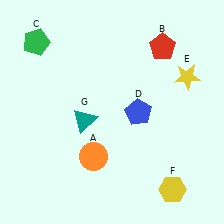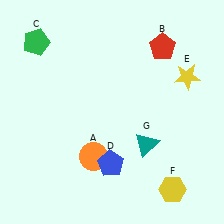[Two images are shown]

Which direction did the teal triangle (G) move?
The teal triangle (G) moved right.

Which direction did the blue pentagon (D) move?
The blue pentagon (D) moved down.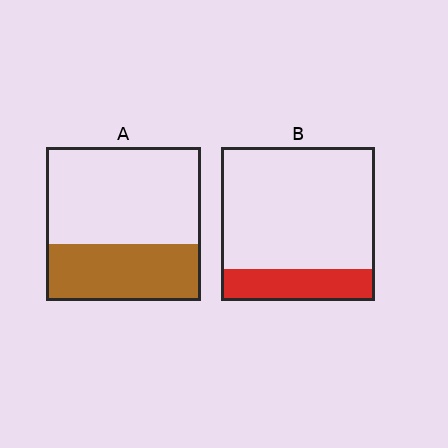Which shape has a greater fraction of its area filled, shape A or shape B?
Shape A.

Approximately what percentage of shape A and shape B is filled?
A is approximately 35% and B is approximately 20%.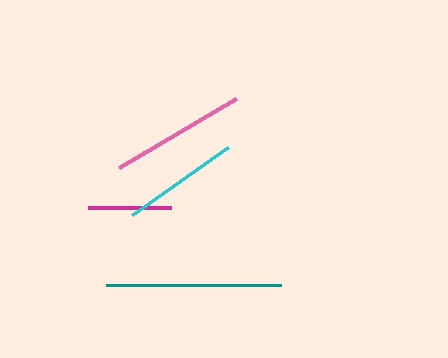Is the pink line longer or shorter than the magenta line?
The pink line is longer than the magenta line.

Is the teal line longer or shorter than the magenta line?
The teal line is longer than the magenta line.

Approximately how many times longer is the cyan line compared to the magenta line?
The cyan line is approximately 1.4 times the length of the magenta line.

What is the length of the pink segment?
The pink segment is approximately 135 pixels long.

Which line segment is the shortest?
The magenta line is the shortest at approximately 82 pixels.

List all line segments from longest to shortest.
From longest to shortest: teal, pink, cyan, magenta.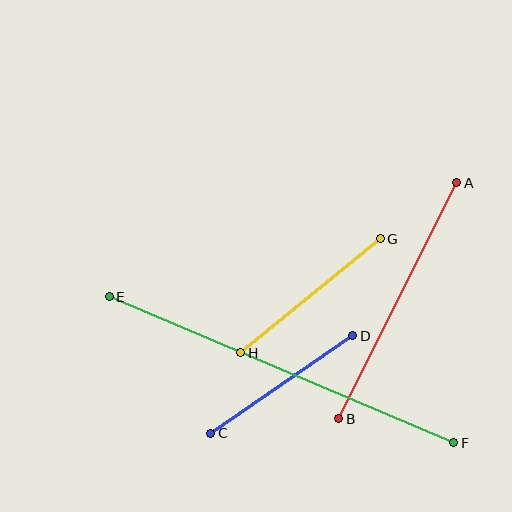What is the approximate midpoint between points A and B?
The midpoint is at approximately (398, 301) pixels.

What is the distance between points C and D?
The distance is approximately 172 pixels.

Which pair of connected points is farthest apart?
Points E and F are farthest apart.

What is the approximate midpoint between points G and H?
The midpoint is at approximately (311, 296) pixels.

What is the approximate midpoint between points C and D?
The midpoint is at approximately (282, 384) pixels.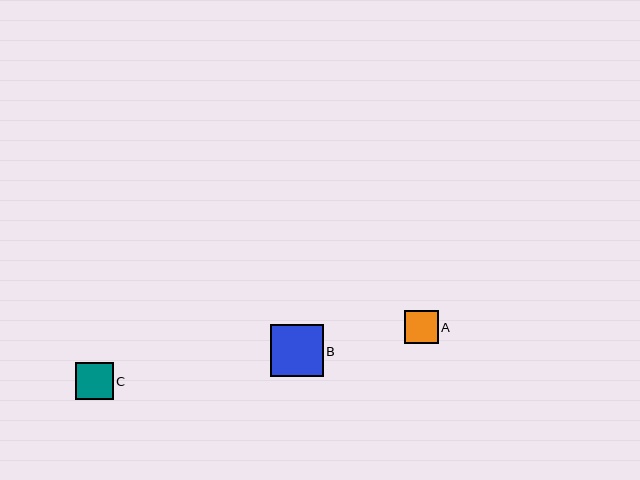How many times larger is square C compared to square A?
Square C is approximately 1.1 times the size of square A.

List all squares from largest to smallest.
From largest to smallest: B, C, A.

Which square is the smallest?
Square A is the smallest with a size of approximately 33 pixels.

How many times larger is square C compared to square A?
Square C is approximately 1.1 times the size of square A.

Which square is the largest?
Square B is the largest with a size of approximately 53 pixels.